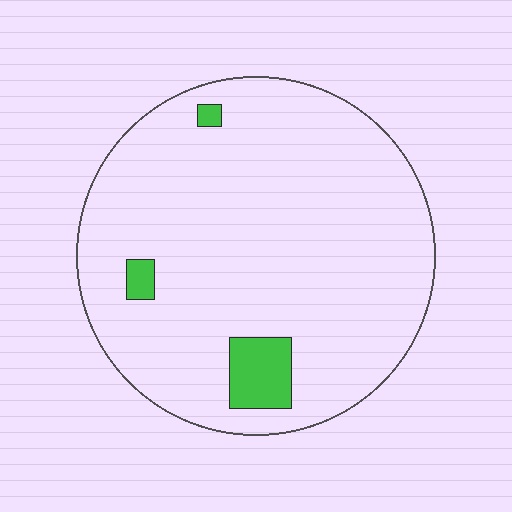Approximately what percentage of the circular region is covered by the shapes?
Approximately 5%.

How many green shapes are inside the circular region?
3.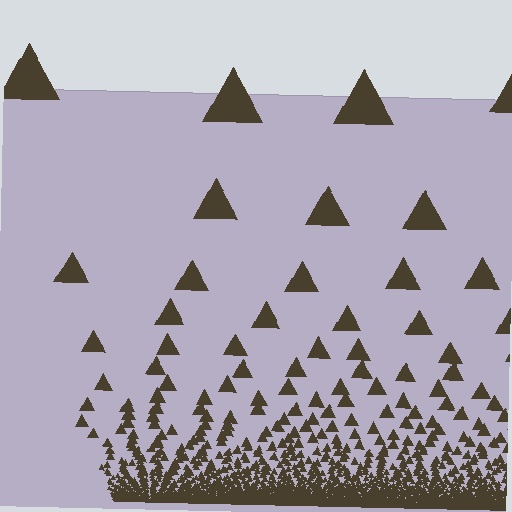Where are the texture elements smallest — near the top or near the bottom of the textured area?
Near the bottom.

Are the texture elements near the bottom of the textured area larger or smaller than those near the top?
Smaller. The gradient is inverted — elements near the bottom are smaller and denser.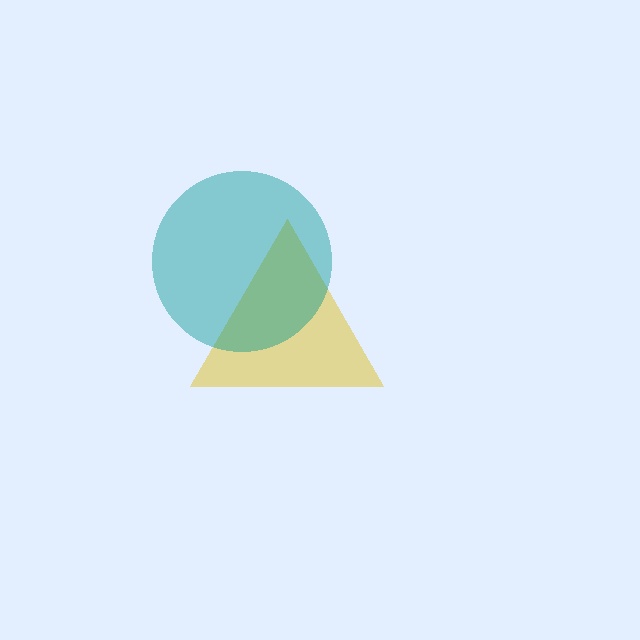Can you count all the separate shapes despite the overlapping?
Yes, there are 2 separate shapes.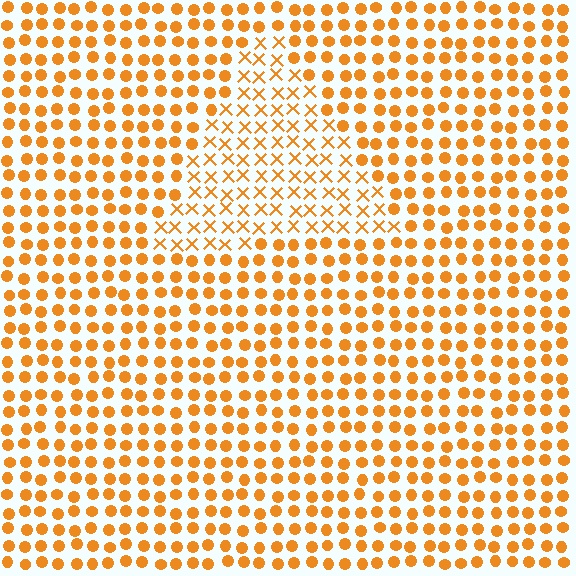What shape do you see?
I see a triangle.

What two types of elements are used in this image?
The image uses X marks inside the triangle region and circles outside it.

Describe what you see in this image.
The image is filled with small orange elements arranged in a uniform grid. A triangle-shaped region contains X marks, while the surrounding area contains circles. The boundary is defined purely by the change in element shape.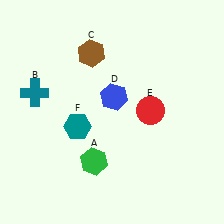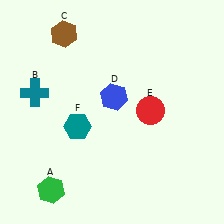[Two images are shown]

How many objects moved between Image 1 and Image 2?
2 objects moved between the two images.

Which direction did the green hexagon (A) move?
The green hexagon (A) moved left.